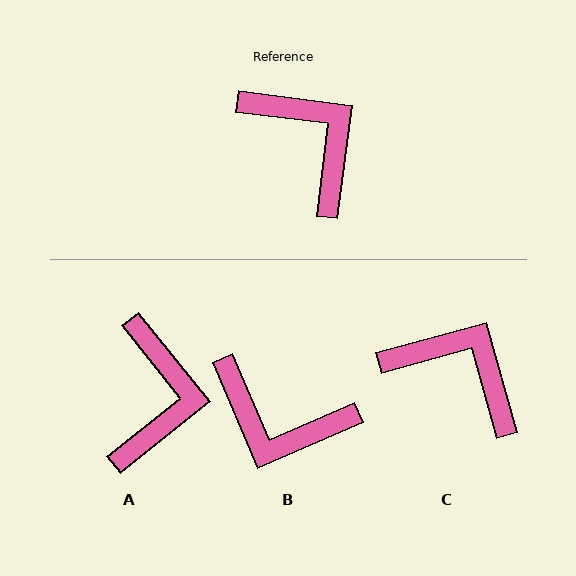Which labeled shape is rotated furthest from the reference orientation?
B, about 150 degrees away.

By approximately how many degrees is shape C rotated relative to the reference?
Approximately 23 degrees counter-clockwise.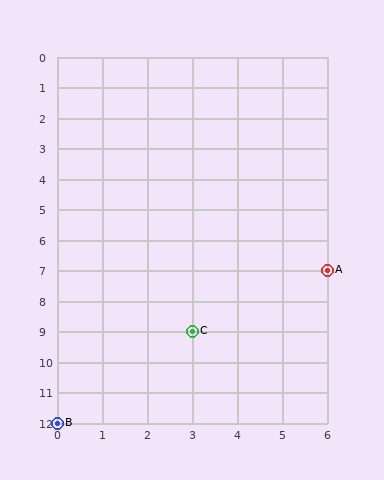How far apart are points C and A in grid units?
Points C and A are 3 columns and 2 rows apart (about 3.6 grid units diagonally).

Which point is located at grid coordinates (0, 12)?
Point B is at (0, 12).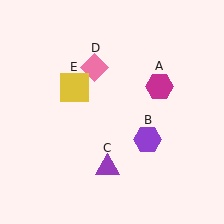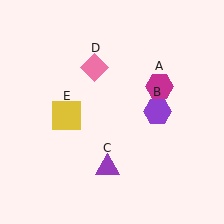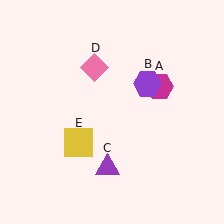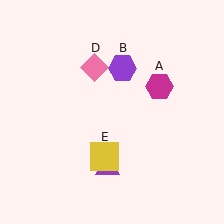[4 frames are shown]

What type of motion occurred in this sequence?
The purple hexagon (object B), yellow square (object E) rotated counterclockwise around the center of the scene.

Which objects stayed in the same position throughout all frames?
Magenta hexagon (object A) and purple triangle (object C) and pink diamond (object D) remained stationary.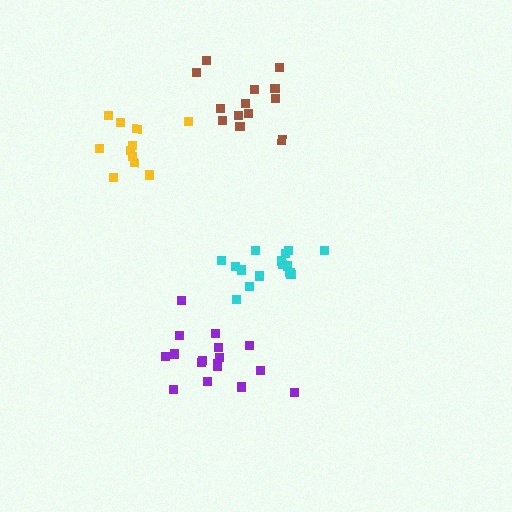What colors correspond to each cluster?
The clusters are colored: cyan, brown, purple, yellow.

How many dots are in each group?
Group 1: 15 dots, Group 2: 13 dots, Group 3: 17 dots, Group 4: 11 dots (56 total).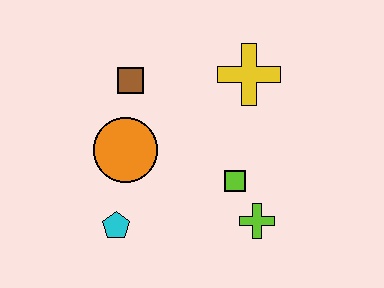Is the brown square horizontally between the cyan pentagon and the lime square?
Yes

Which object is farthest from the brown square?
The lime cross is farthest from the brown square.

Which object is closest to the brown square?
The orange circle is closest to the brown square.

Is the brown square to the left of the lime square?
Yes